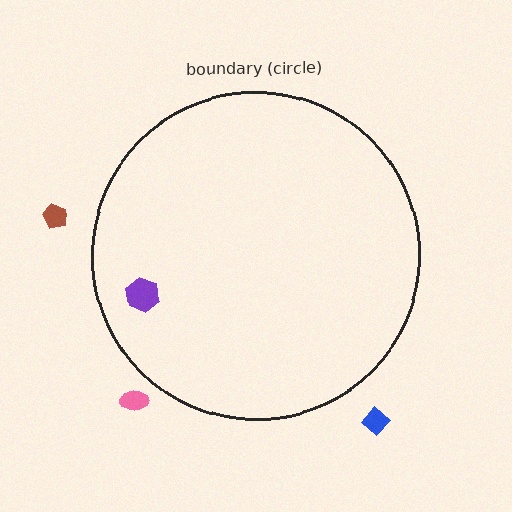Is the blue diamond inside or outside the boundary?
Outside.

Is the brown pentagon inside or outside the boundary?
Outside.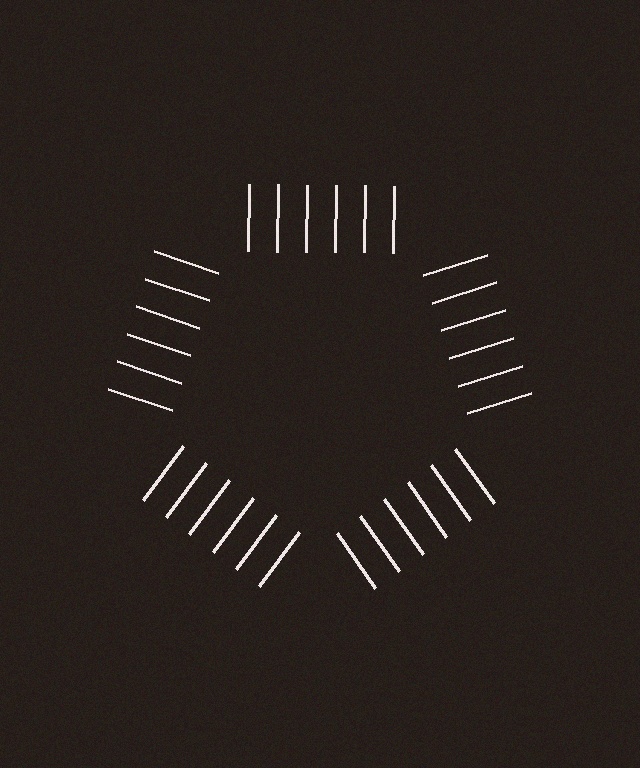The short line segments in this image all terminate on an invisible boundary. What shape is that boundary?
An illusory pentagon — the line segments terminate on its edges but no continuous stroke is drawn.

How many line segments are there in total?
30 — 6 along each of the 5 edges.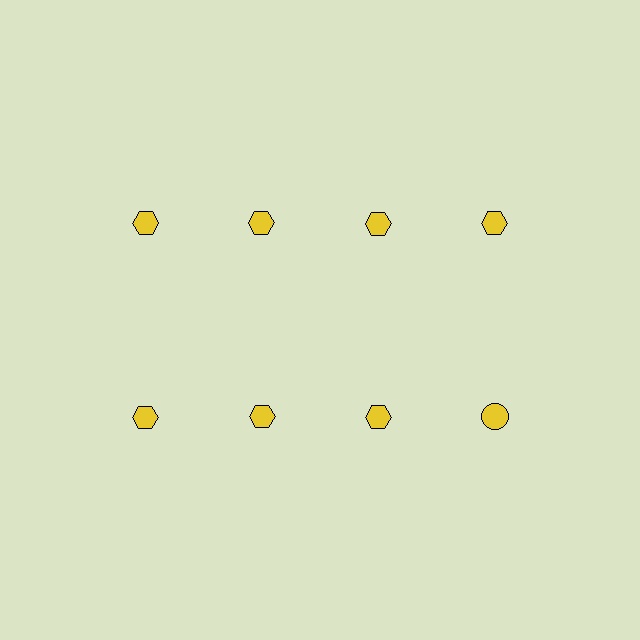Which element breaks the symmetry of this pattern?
The yellow circle in the second row, second from right column breaks the symmetry. All other shapes are yellow hexagons.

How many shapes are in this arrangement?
There are 8 shapes arranged in a grid pattern.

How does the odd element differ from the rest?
It has a different shape: circle instead of hexagon.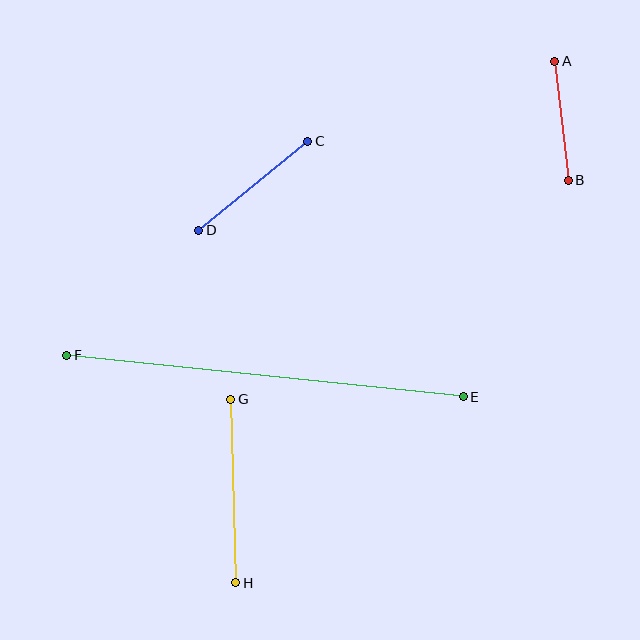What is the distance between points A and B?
The distance is approximately 120 pixels.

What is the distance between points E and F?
The distance is approximately 399 pixels.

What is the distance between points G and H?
The distance is approximately 184 pixels.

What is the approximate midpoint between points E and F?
The midpoint is at approximately (265, 376) pixels.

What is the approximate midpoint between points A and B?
The midpoint is at approximately (562, 121) pixels.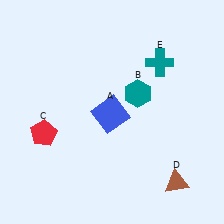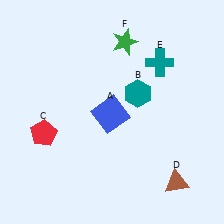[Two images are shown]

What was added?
A green star (F) was added in Image 2.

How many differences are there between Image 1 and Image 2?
There is 1 difference between the two images.